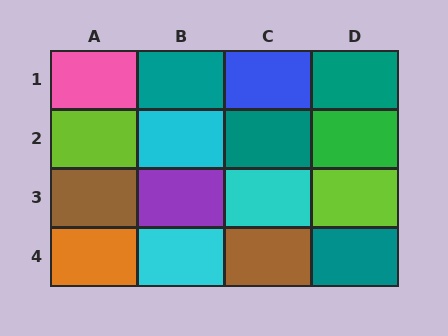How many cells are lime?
2 cells are lime.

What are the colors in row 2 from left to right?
Lime, cyan, teal, green.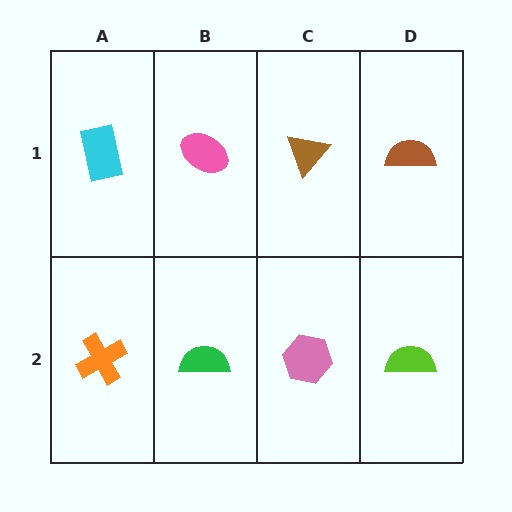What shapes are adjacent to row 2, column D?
A brown semicircle (row 1, column D), a pink hexagon (row 2, column C).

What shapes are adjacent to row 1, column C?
A pink hexagon (row 2, column C), a pink ellipse (row 1, column B), a brown semicircle (row 1, column D).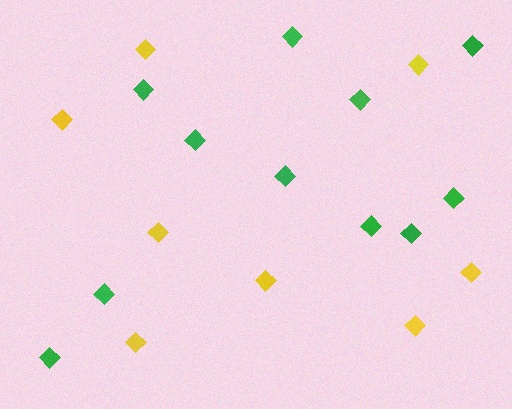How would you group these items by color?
There are 2 groups: one group of green diamonds (11) and one group of yellow diamonds (8).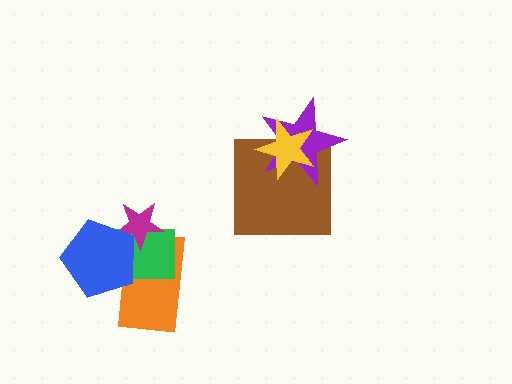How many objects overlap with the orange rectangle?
3 objects overlap with the orange rectangle.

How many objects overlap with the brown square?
2 objects overlap with the brown square.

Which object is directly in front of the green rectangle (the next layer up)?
The magenta star is directly in front of the green rectangle.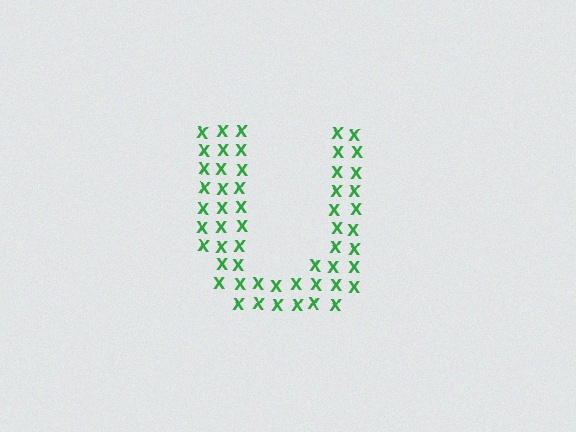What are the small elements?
The small elements are letter X's.